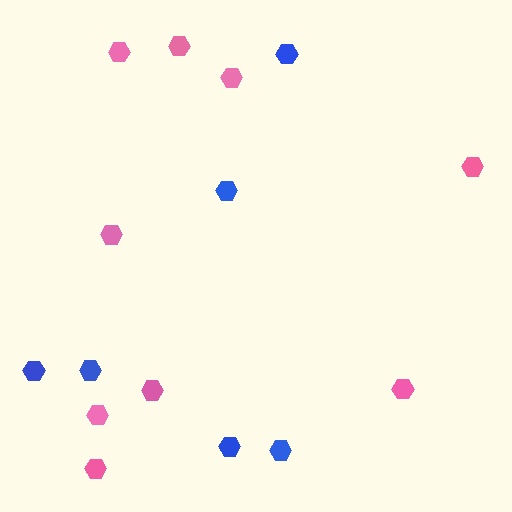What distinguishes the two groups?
There are 2 groups: one group of blue hexagons (6) and one group of pink hexagons (9).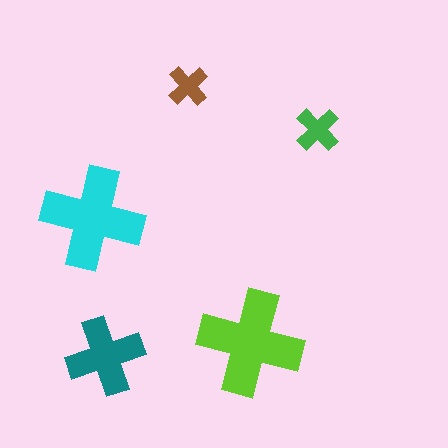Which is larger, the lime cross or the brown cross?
The lime one.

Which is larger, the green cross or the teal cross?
The teal one.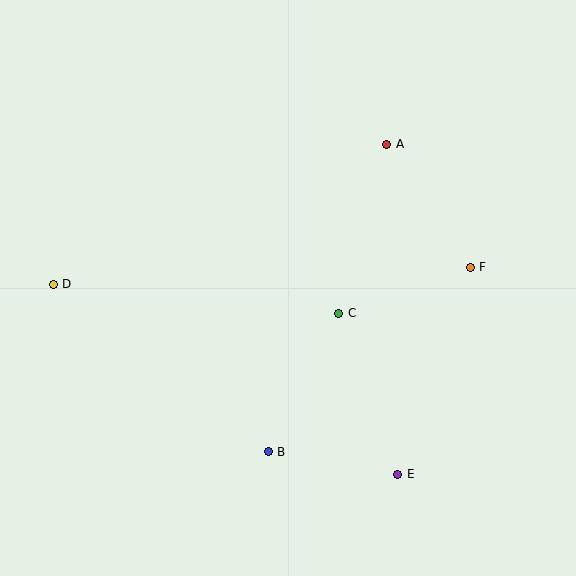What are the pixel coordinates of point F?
Point F is at (470, 267).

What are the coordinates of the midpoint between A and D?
The midpoint between A and D is at (220, 214).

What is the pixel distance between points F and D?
The distance between F and D is 417 pixels.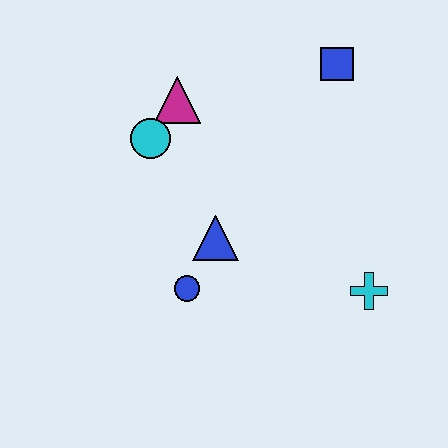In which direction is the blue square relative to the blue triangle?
The blue square is above the blue triangle.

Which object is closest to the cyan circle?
The magenta triangle is closest to the cyan circle.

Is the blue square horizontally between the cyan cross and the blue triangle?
Yes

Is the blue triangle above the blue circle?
Yes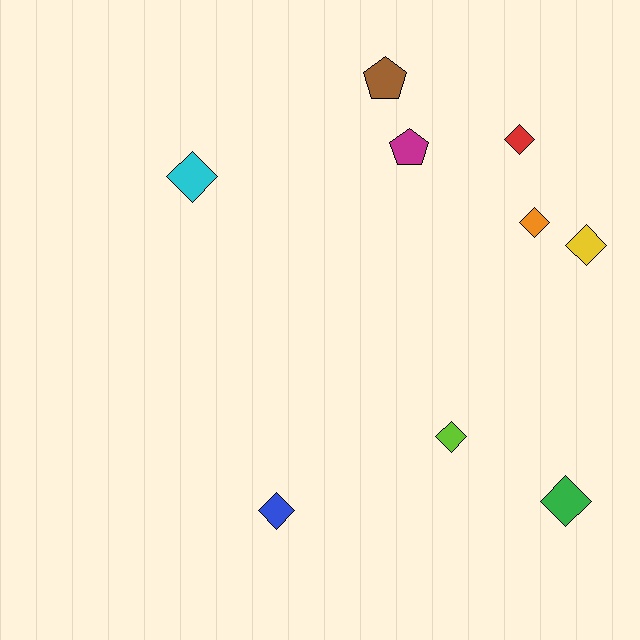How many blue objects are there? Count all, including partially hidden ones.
There is 1 blue object.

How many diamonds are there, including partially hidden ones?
There are 7 diamonds.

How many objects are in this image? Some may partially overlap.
There are 9 objects.